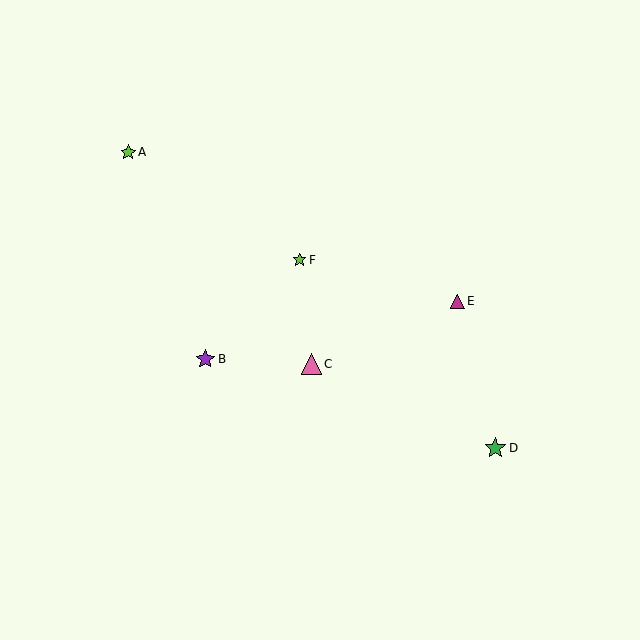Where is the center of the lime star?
The center of the lime star is at (299, 260).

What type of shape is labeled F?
Shape F is a lime star.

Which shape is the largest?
The green star (labeled D) is the largest.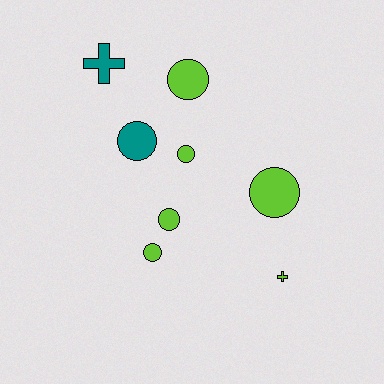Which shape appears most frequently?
Circle, with 6 objects.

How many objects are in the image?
There are 8 objects.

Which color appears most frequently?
Lime, with 6 objects.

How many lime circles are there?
There are 5 lime circles.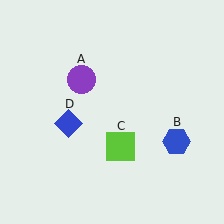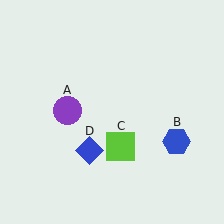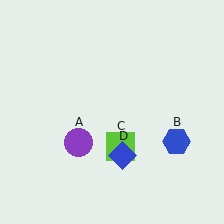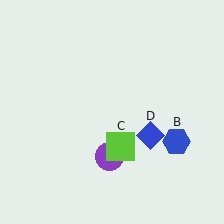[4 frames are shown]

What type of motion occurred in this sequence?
The purple circle (object A), blue diamond (object D) rotated counterclockwise around the center of the scene.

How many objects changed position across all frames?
2 objects changed position: purple circle (object A), blue diamond (object D).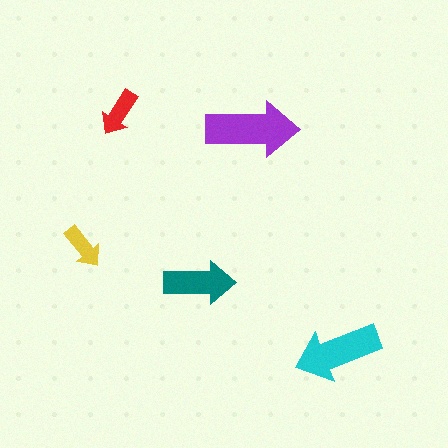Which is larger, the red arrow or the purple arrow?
The purple one.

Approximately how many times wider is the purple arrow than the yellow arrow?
About 2 times wider.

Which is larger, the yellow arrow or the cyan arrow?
The cyan one.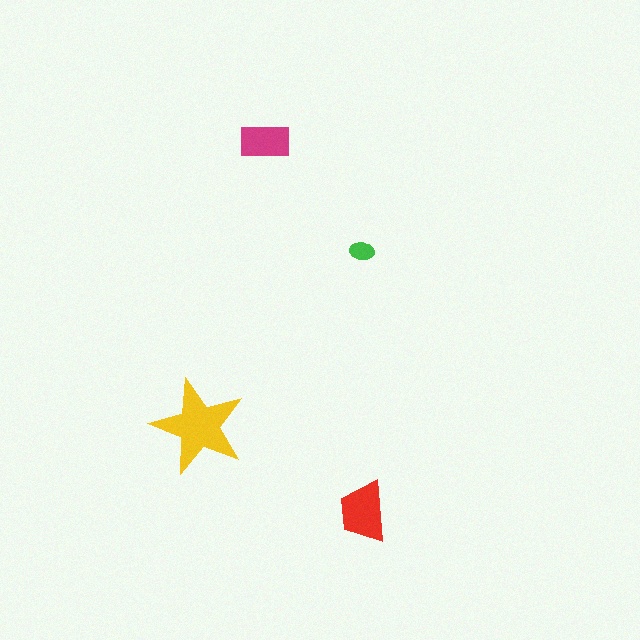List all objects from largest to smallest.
The yellow star, the red trapezoid, the magenta rectangle, the green ellipse.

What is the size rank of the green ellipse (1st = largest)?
4th.